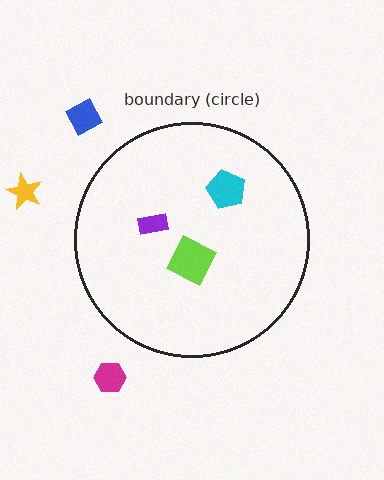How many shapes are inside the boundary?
3 inside, 3 outside.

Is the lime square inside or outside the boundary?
Inside.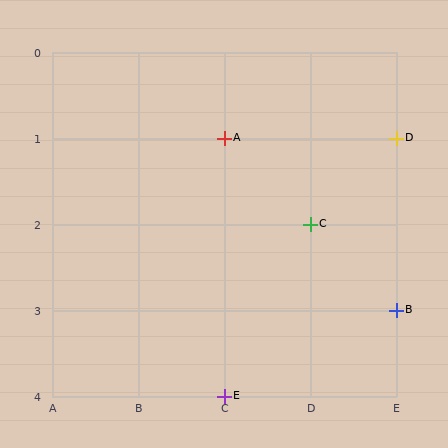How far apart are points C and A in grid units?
Points C and A are 1 column and 1 row apart (about 1.4 grid units diagonally).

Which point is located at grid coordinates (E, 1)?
Point D is at (E, 1).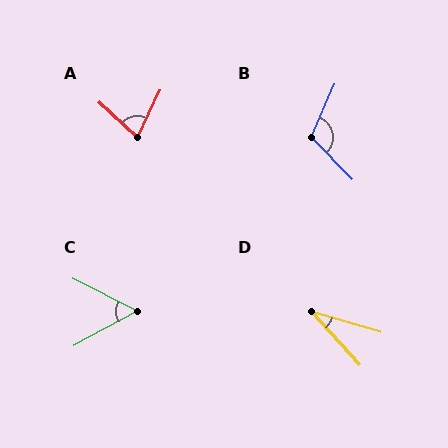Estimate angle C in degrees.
Approximately 56 degrees.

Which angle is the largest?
B, at approximately 112 degrees.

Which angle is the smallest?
D, at approximately 31 degrees.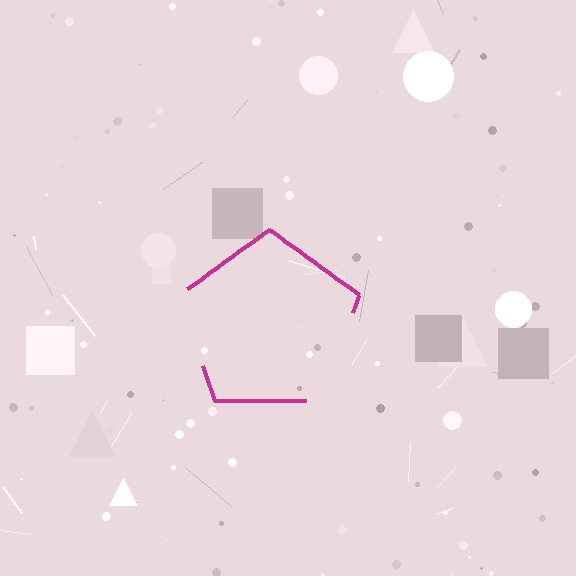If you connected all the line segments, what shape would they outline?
They would outline a pentagon.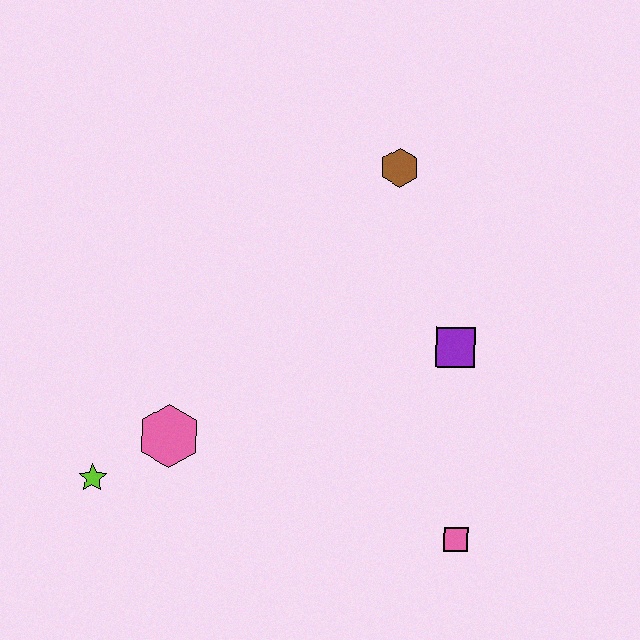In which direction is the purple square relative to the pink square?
The purple square is above the pink square.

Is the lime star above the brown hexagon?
No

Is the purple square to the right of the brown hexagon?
Yes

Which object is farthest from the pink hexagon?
The brown hexagon is farthest from the pink hexagon.